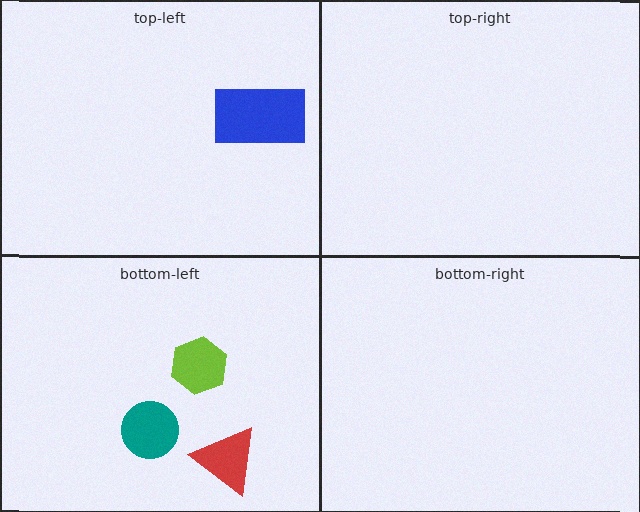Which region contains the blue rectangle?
The top-left region.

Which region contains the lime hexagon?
The bottom-left region.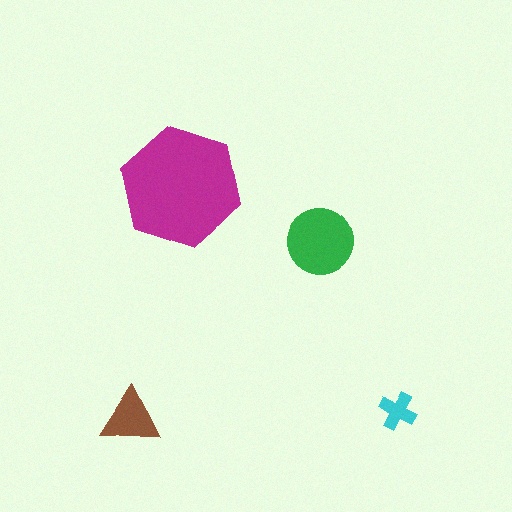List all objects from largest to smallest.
The magenta hexagon, the green circle, the brown triangle, the cyan cross.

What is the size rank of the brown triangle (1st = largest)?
3rd.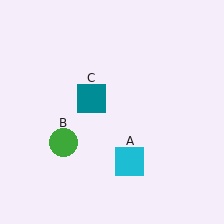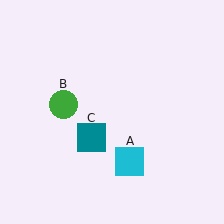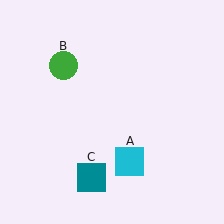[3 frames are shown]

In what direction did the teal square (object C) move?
The teal square (object C) moved down.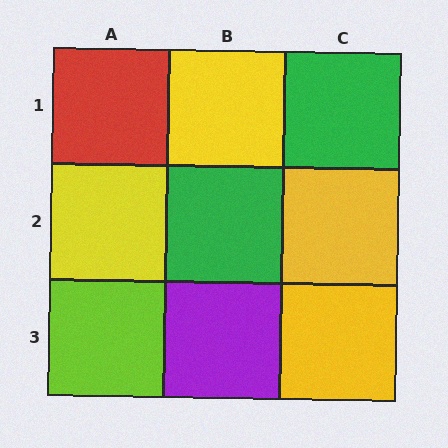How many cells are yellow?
4 cells are yellow.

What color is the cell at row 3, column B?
Purple.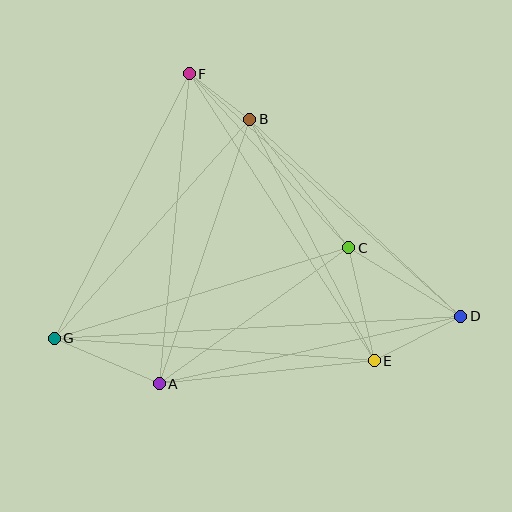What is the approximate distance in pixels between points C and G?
The distance between C and G is approximately 308 pixels.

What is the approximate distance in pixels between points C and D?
The distance between C and D is approximately 131 pixels.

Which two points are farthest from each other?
Points D and G are farthest from each other.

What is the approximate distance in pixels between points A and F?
The distance between A and F is approximately 312 pixels.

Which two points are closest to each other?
Points B and F are closest to each other.